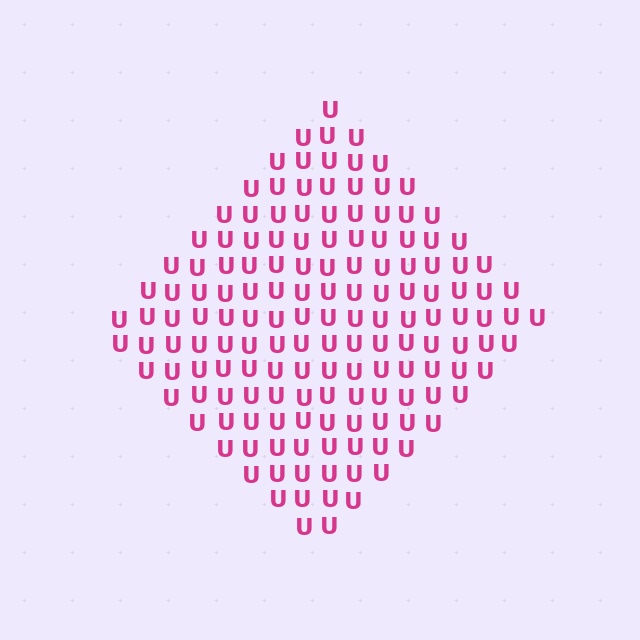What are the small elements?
The small elements are letter U's.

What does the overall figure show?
The overall figure shows a diamond.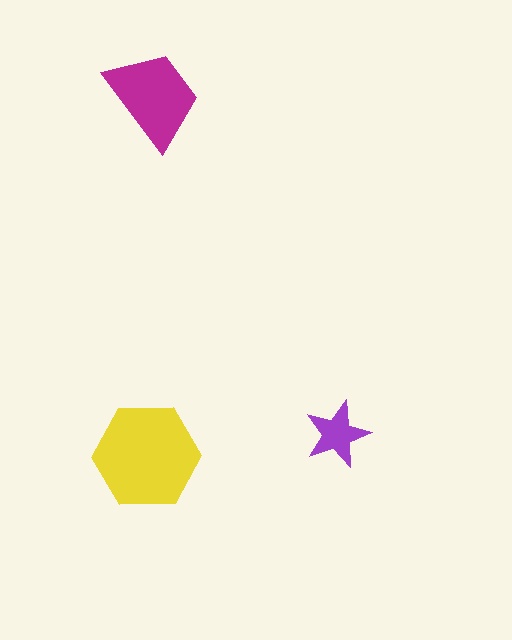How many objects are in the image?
There are 3 objects in the image.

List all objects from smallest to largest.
The purple star, the magenta trapezoid, the yellow hexagon.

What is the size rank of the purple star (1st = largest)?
3rd.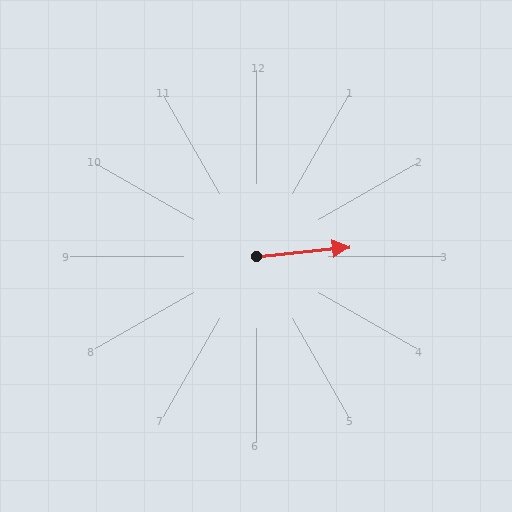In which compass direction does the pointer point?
East.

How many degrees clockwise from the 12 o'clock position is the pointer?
Approximately 84 degrees.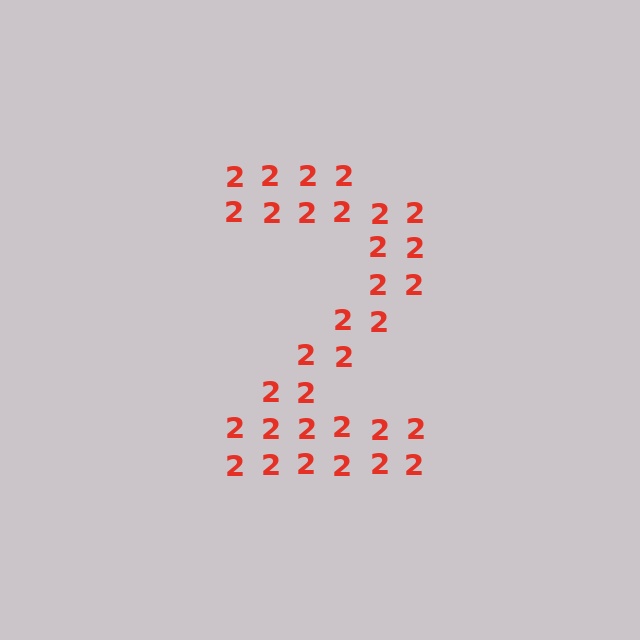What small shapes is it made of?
It is made of small digit 2's.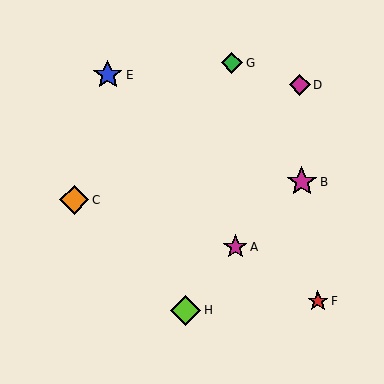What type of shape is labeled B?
Shape B is a magenta star.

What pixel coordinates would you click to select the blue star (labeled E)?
Click at (108, 75) to select the blue star E.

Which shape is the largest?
The magenta star (labeled B) is the largest.